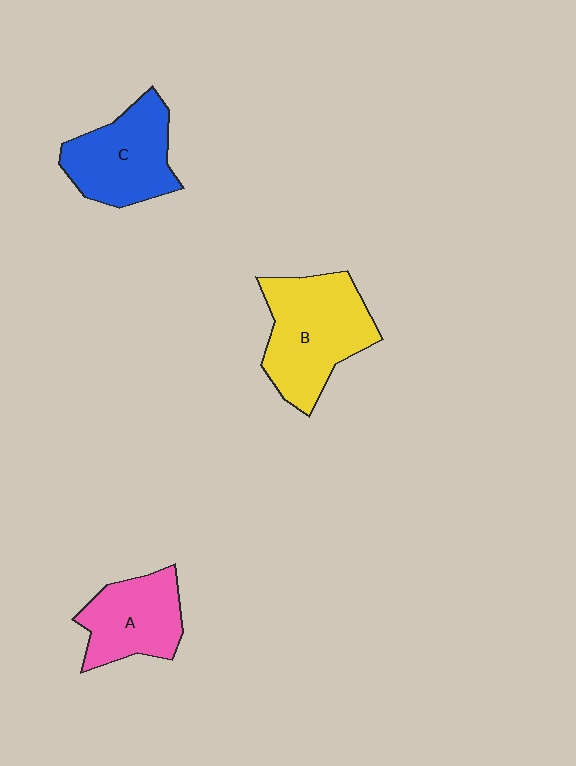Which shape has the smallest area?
Shape A (pink).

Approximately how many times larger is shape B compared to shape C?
Approximately 1.2 times.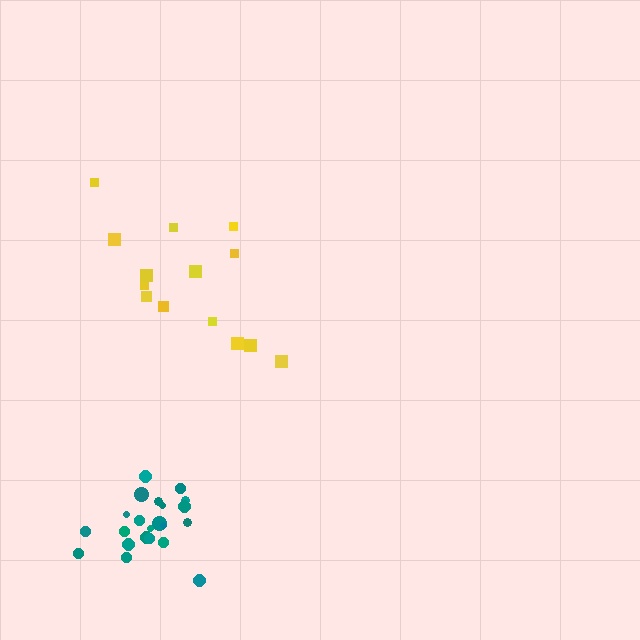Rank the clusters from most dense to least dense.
teal, yellow.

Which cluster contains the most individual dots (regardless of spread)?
Teal (22).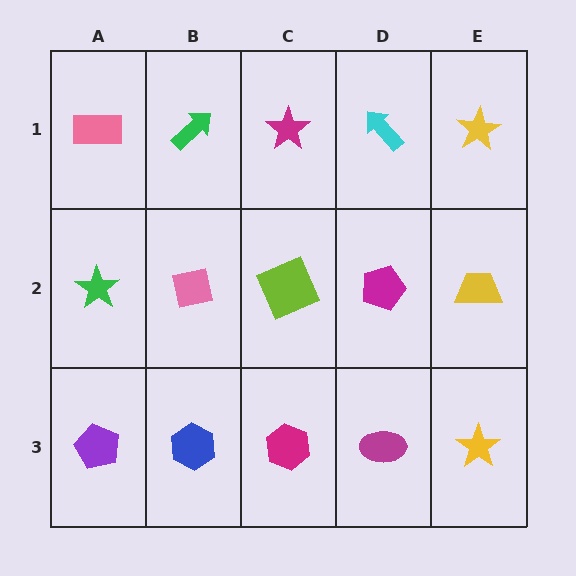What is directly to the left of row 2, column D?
A lime square.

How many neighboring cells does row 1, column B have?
3.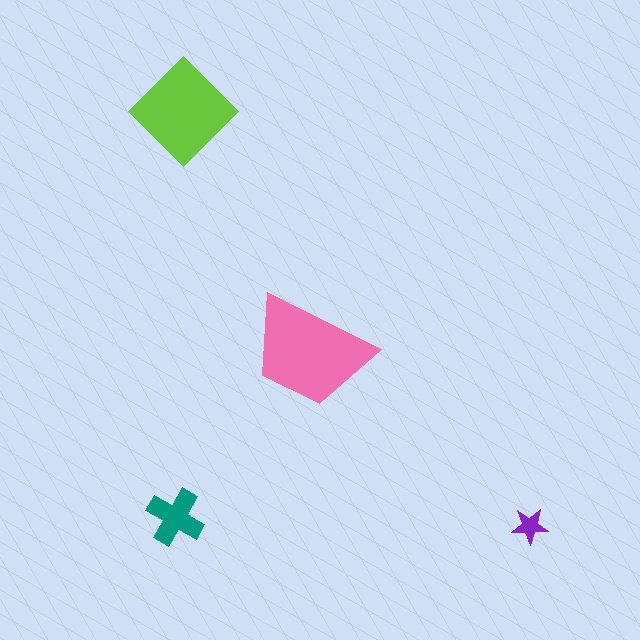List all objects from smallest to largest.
The purple star, the teal cross, the lime diamond, the pink trapezoid.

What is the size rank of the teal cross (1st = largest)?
3rd.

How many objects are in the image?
There are 4 objects in the image.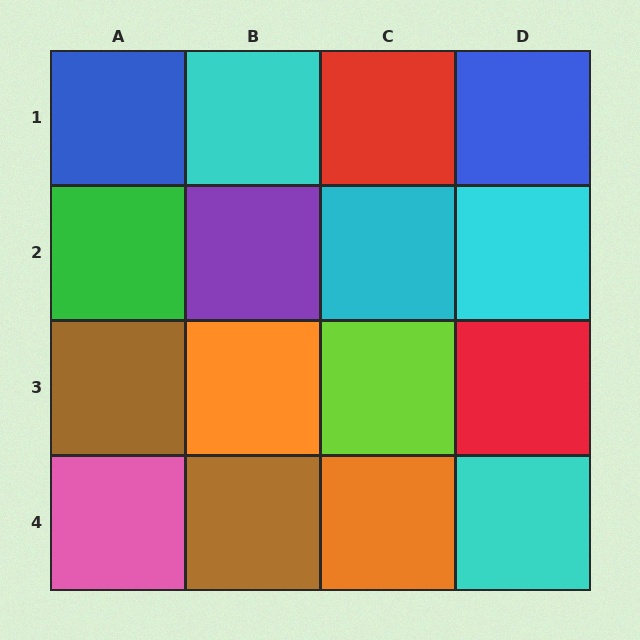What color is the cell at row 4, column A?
Pink.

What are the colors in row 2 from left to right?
Green, purple, cyan, cyan.